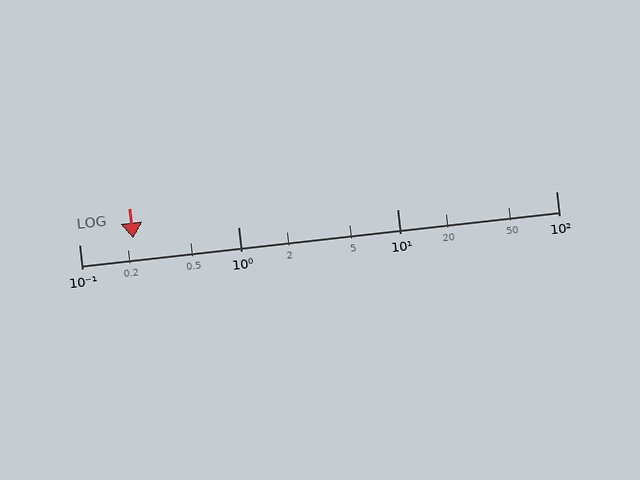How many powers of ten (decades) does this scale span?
The scale spans 3 decades, from 0.1 to 100.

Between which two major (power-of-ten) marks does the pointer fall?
The pointer is between 0.1 and 1.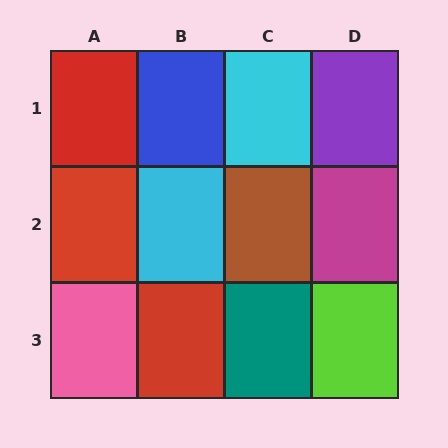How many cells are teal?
1 cell is teal.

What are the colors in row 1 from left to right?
Red, blue, cyan, purple.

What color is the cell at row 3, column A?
Pink.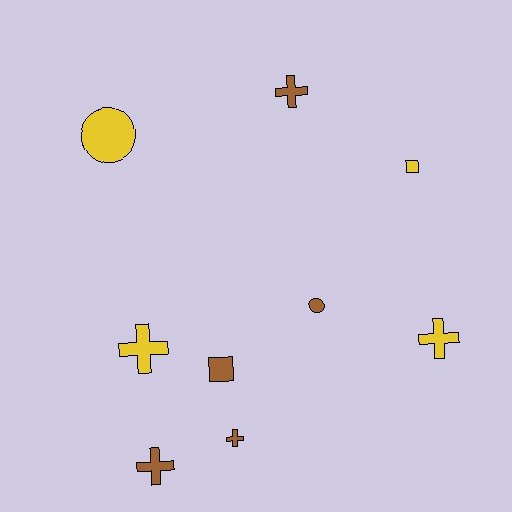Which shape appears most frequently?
Cross, with 5 objects.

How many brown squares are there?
There is 1 brown square.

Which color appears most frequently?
Brown, with 5 objects.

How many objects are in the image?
There are 9 objects.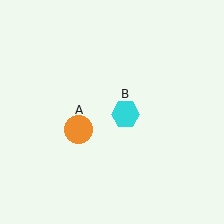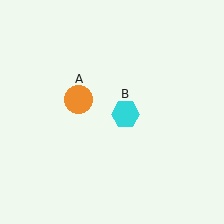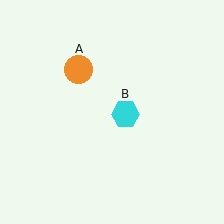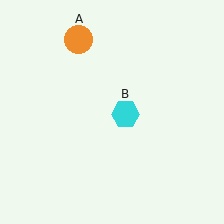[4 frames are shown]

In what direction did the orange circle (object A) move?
The orange circle (object A) moved up.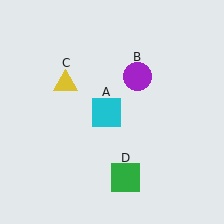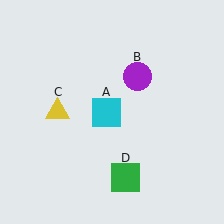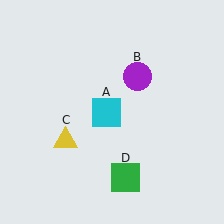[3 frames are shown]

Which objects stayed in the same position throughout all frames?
Cyan square (object A) and purple circle (object B) and green square (object D) remained stationary.